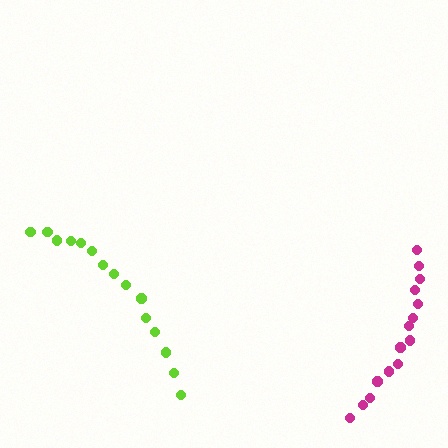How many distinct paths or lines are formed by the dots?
There are 2 distinct paths.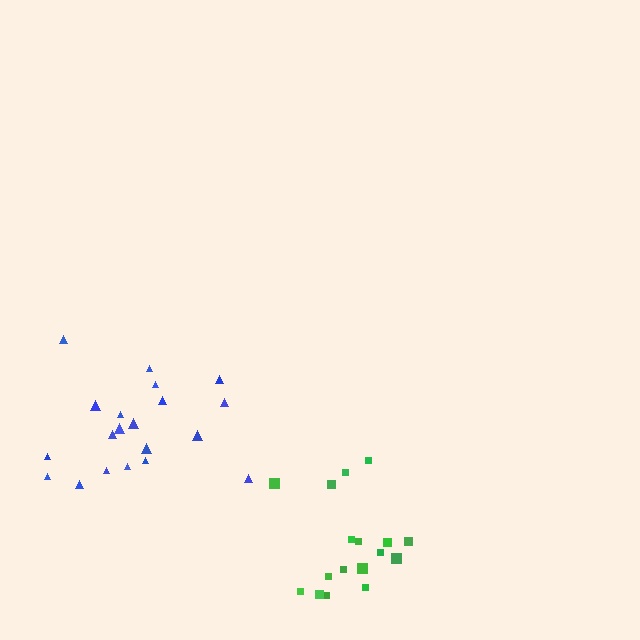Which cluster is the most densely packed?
Blue.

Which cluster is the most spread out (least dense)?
Green.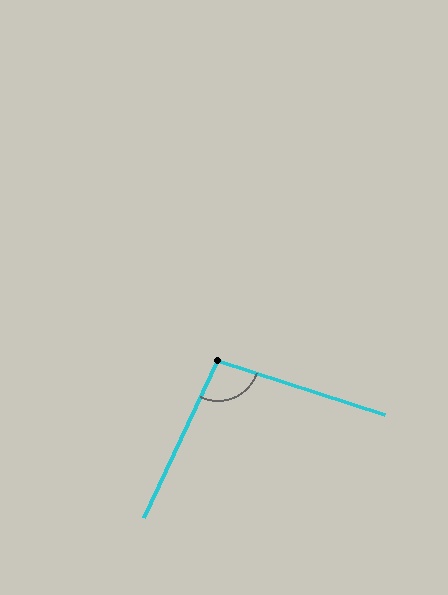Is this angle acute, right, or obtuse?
It is obtuse.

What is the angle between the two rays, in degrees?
Approximately 97 degrees.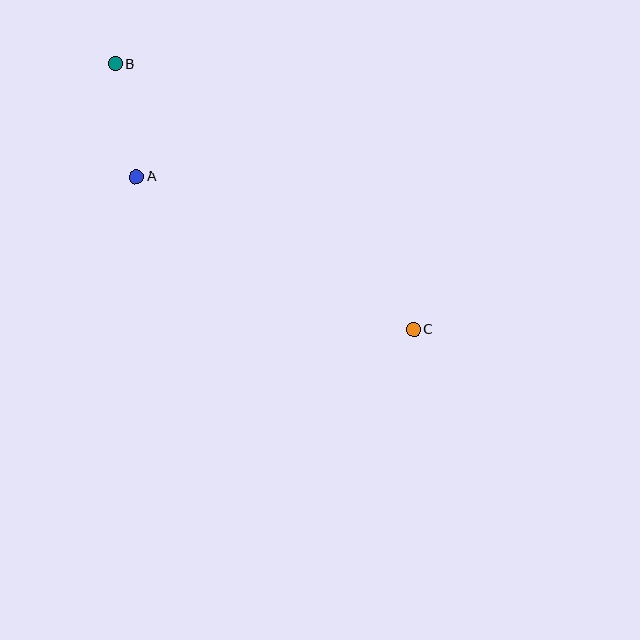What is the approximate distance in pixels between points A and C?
The distance between A and C is approximately 317 pixels.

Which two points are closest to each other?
Points A and B are closest to each other.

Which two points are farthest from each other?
Points B and C are farthest from each other.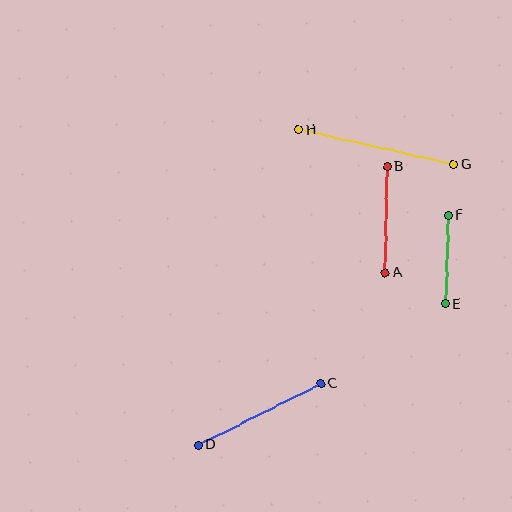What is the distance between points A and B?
The distance is approximately 106 pixels.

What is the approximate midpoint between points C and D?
The midpoint is at approximately (260, 414) pixels.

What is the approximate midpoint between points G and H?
The midpoint is at approximately (376, 147) pixels.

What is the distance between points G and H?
The distance is approximately 159 pixels.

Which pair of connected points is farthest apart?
Points G and H are farthest apart.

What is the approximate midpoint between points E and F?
The midpoint is at approximately (447, 259) pixels.